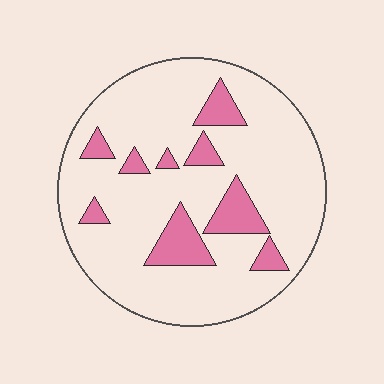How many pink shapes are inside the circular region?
9.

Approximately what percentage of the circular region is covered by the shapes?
Approximately 15%.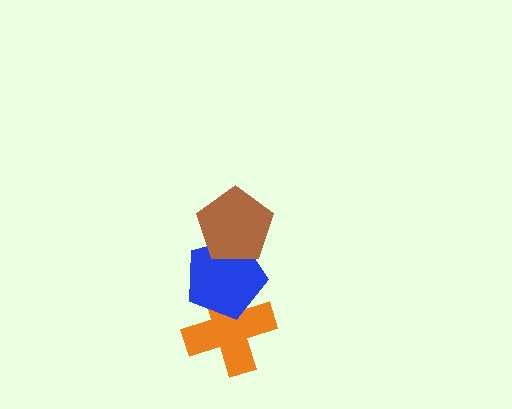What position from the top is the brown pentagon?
The brown pentagon is 1st from the top.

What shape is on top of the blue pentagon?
The brown pentagon is on top of the blue pentagon.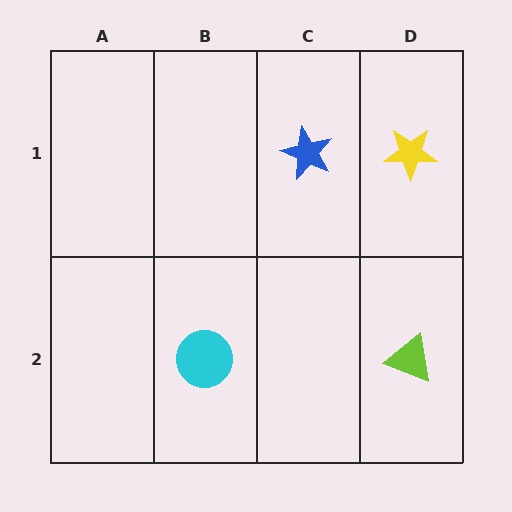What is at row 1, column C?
A blue star.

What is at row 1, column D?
A yellow star.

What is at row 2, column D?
A lime triangle.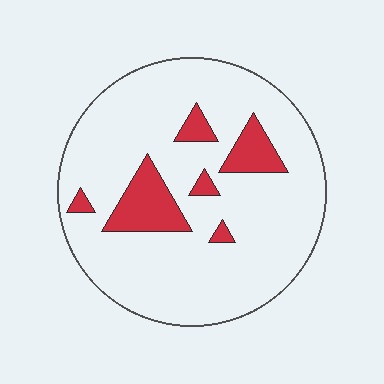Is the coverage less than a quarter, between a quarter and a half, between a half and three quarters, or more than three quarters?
Less than a quarter.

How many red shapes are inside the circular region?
6.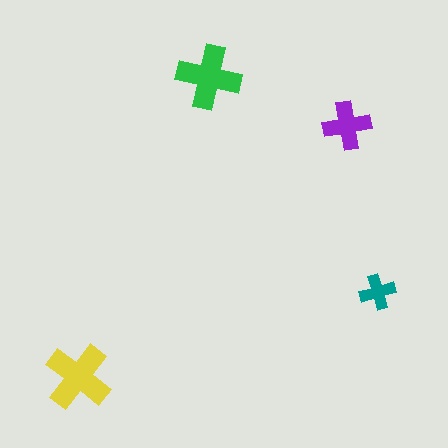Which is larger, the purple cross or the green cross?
The green one.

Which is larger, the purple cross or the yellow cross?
The yellow one.